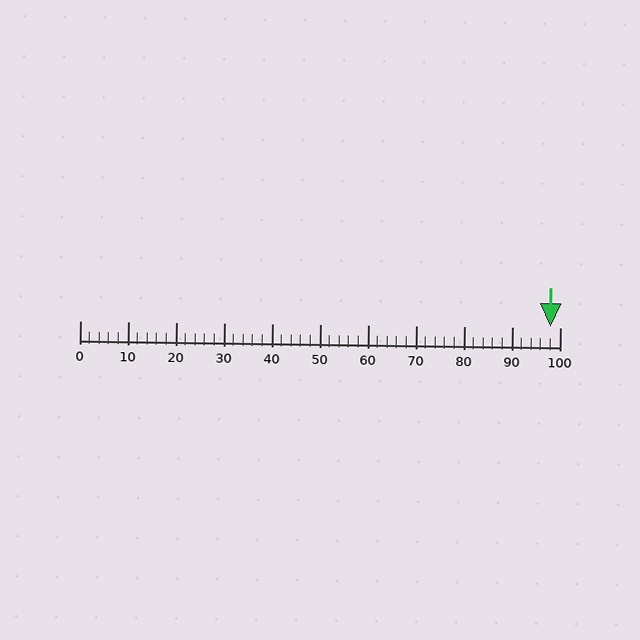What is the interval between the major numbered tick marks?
The major tick marks are spaced 10 units apart.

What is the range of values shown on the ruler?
The ruler shows values from 0 to 100.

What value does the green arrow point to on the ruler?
The green arrow points to approximately 98.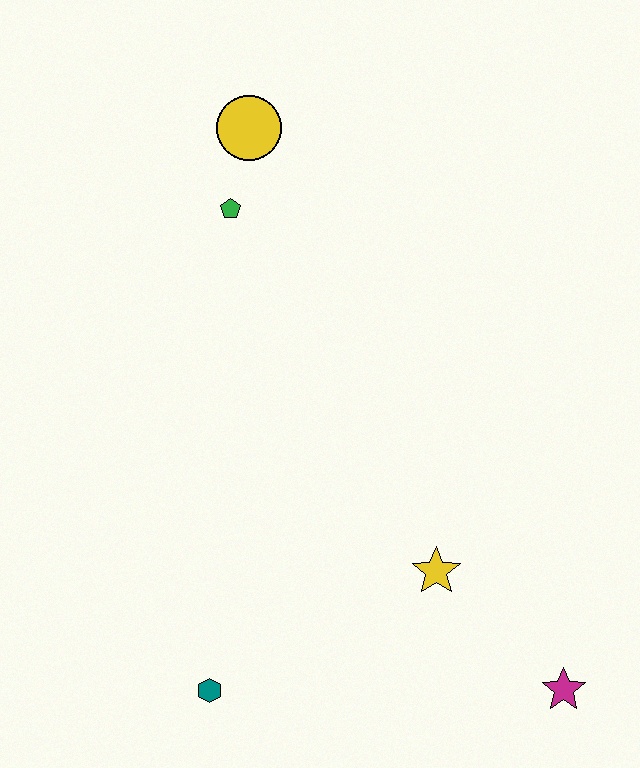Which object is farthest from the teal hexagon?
The yellow circle is farthest from the teal hexagon.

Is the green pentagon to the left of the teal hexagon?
No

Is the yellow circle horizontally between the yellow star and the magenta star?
No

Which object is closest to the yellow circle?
The green pentagon is closest to the yellow circle.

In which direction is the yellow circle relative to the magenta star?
The yellow circle is above the magenta star.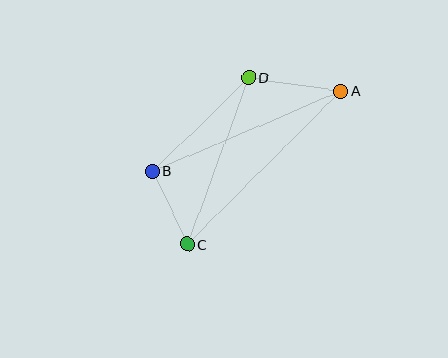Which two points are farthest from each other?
Points A and C are farthest from each other.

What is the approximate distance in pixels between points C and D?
The distance between C and D is approximately 177 pixels.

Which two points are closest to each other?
Points B and C are closest to each other.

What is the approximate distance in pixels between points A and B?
The distance between A and B is approximately 205 pixels.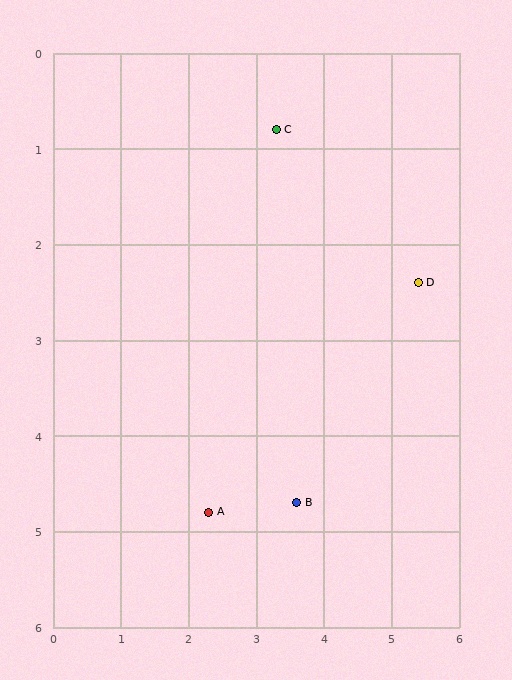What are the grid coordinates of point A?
Point A is at approximately (2.3, 4.8).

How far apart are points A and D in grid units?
Points A and D are about 3.9 grid units apart.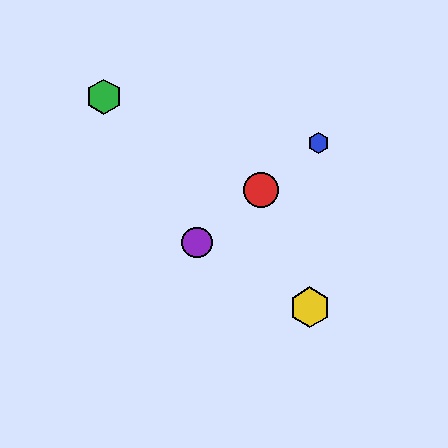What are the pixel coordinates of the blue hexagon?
The blue hexagon is at (318, 143).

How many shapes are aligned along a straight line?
3 shapes (the red circle, the blue hexagon, the purple circle) are aligned along a straight line.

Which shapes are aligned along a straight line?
The red circle, the blue hexagon, the purple circle are aligned along a straight line.